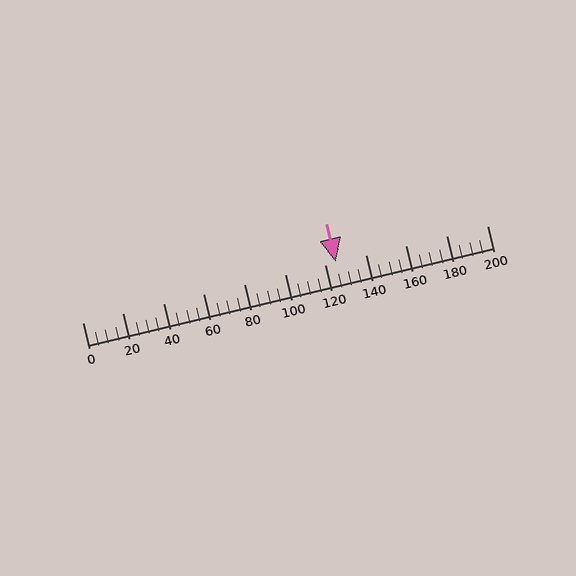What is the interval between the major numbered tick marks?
The major tick marks are spaced 20 units apart.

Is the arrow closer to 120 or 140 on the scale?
The arrow is closer to 120.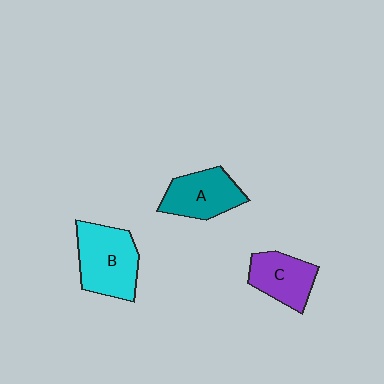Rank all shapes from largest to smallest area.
From largest to smallest: B (cyan), A (teal), C (purple).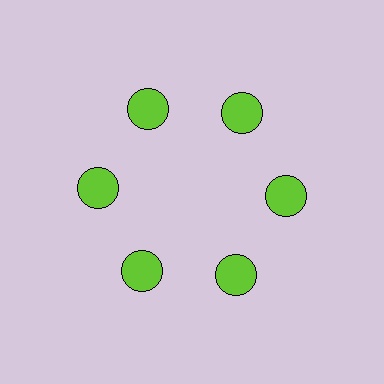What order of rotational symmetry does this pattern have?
This pattern has 6-fold rotational symmetry.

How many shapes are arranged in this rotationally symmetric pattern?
There are 6 shapes, arranged in 6 groups of 1.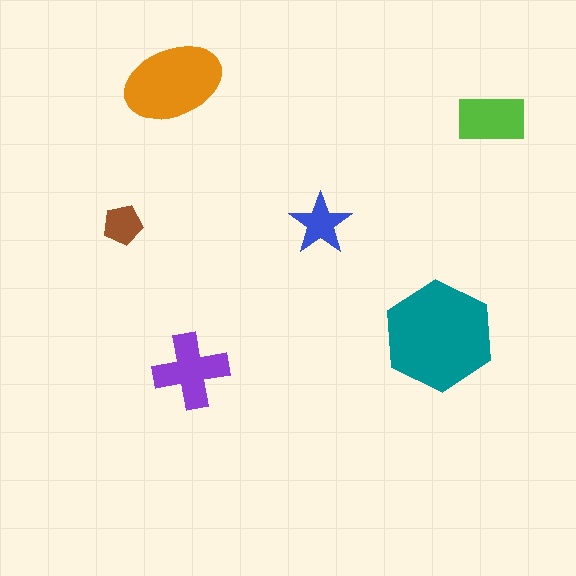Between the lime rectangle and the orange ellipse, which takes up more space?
The orange ellipse.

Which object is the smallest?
The brown pentagon.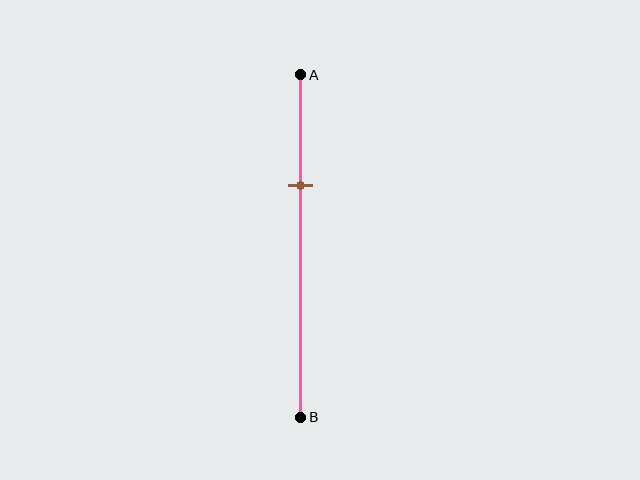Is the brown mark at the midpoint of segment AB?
No, the mark is at about 30% from A, not at the 50% midpoint.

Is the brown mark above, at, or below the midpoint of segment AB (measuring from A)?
The brown mark is above the midpoint of segment AB.